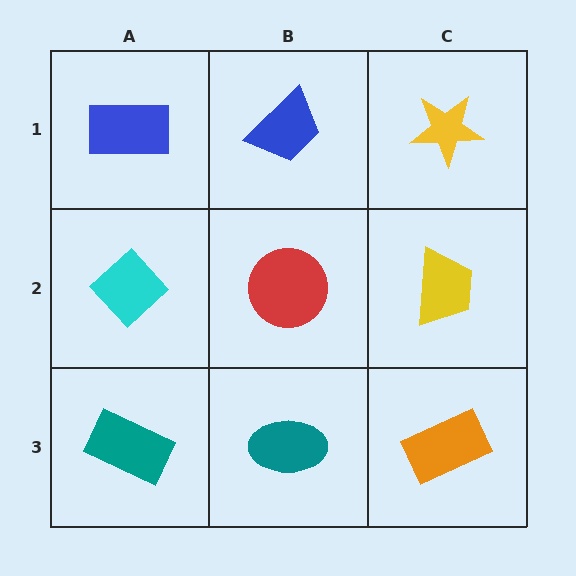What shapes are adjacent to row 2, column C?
A yellow star (row 1, column C), an orange rectangle (row 3, column C), a red circle (row 2, column B).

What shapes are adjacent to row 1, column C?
A yellow trapezoid (row 2, column C), a blue trapezoid (row 1, column B).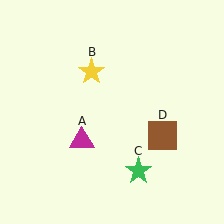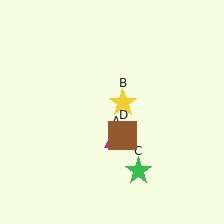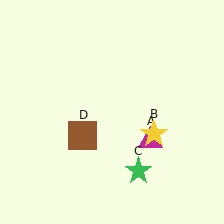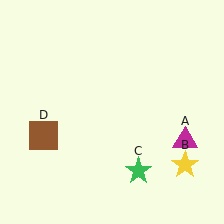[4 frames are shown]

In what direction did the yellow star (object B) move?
The yellow star (object B) moved down and to the right.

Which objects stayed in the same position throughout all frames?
Green star (object C) remained stationary.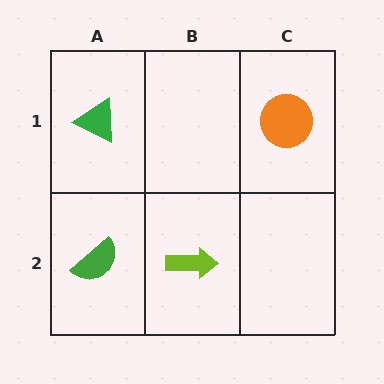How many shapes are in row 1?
2 shapes.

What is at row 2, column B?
A lime arrow.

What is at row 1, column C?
An orange circle.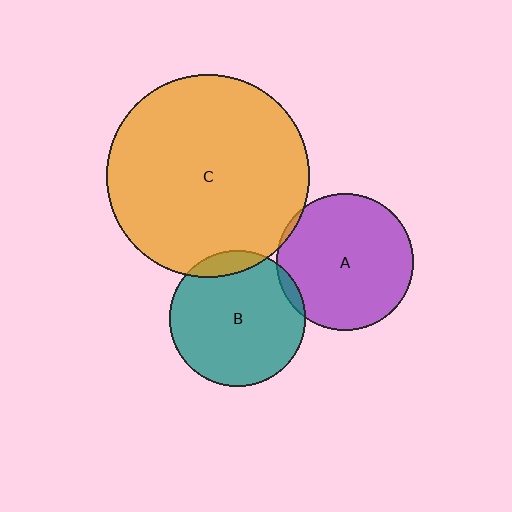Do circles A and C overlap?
Yes.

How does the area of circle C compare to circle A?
Approximately 2.2 times.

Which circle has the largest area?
Circle C (orange).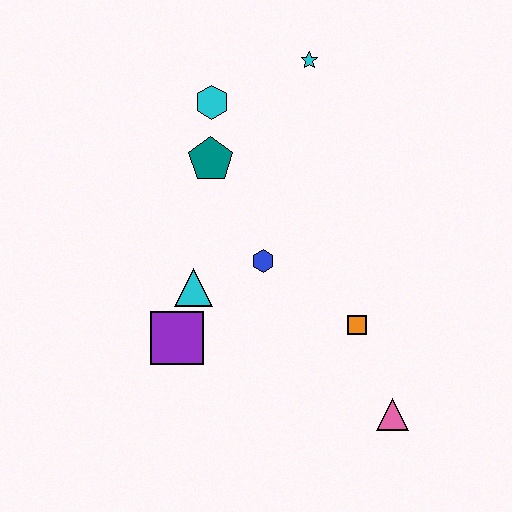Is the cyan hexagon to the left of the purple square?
No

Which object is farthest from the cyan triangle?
The cyan star is farthest from the cyan triangle.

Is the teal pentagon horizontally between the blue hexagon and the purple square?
Yes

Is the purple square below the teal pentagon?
Yes